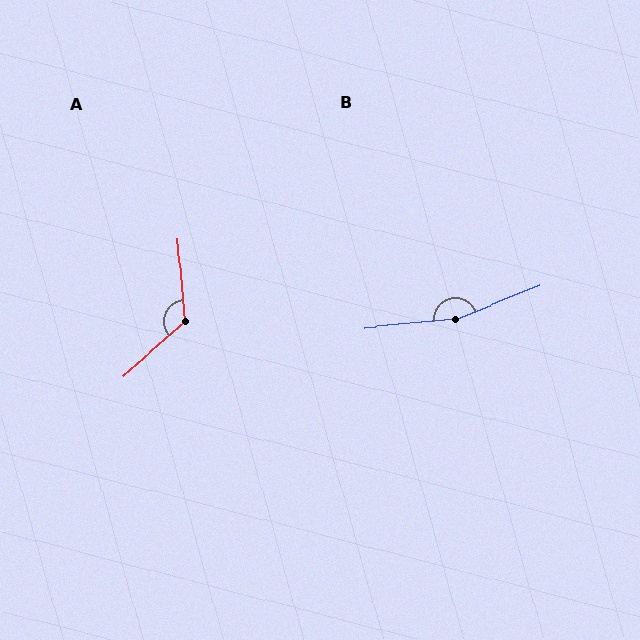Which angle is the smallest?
A, at approximately 127 degrees.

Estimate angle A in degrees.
Approximately 127 degrees.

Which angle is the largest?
B, at approximately 164 degrees.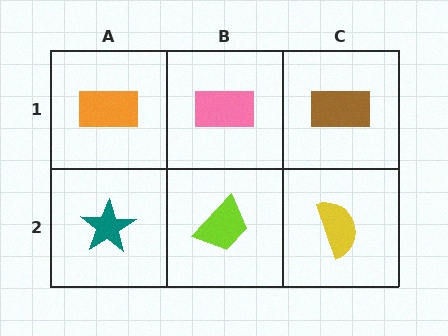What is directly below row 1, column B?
A lime trapezoid.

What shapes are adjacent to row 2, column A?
An orange rectangle (row 1, column A), a lime trapezoid (row 2, column B).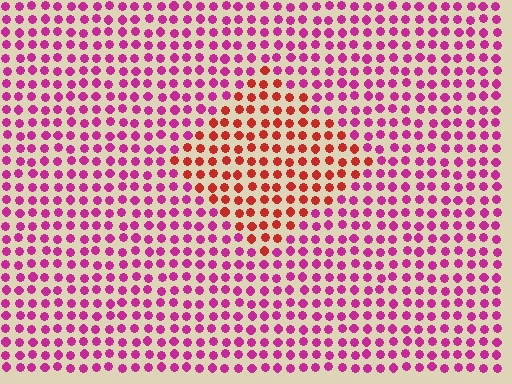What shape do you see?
I see a diamond.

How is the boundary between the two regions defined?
The boundary is defined purely by a slight shift in hue (about 44 degrees). Spacing, size, and orientation are identical on both sides.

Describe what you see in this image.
The image is filled with small magenta elements in a uniform arrangement. A diamond-shaped region is visible where the elements are tinted to a slightly different hue, forming a subtle color boundary.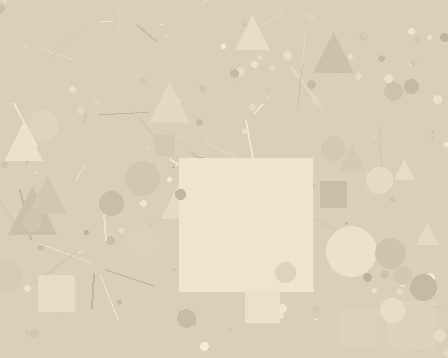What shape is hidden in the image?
A square is hidden in the image.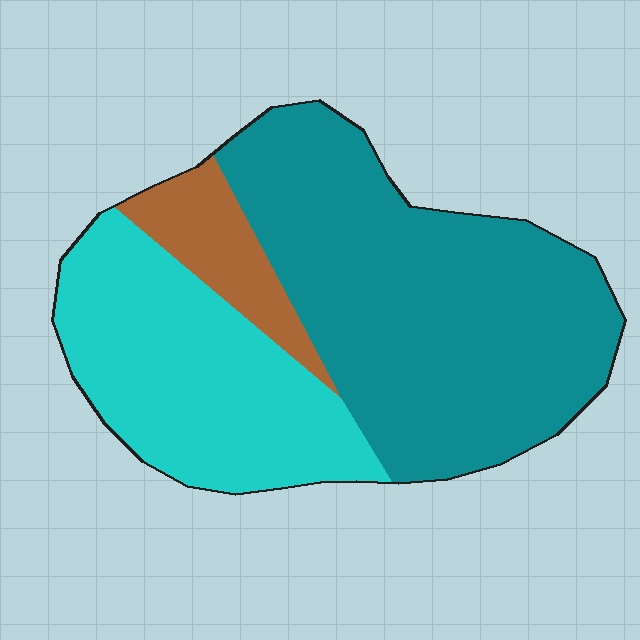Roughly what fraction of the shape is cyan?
Cyan covers around 35% of the shape.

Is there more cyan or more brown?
Cyan.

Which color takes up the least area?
Brown, at roughly 10%.